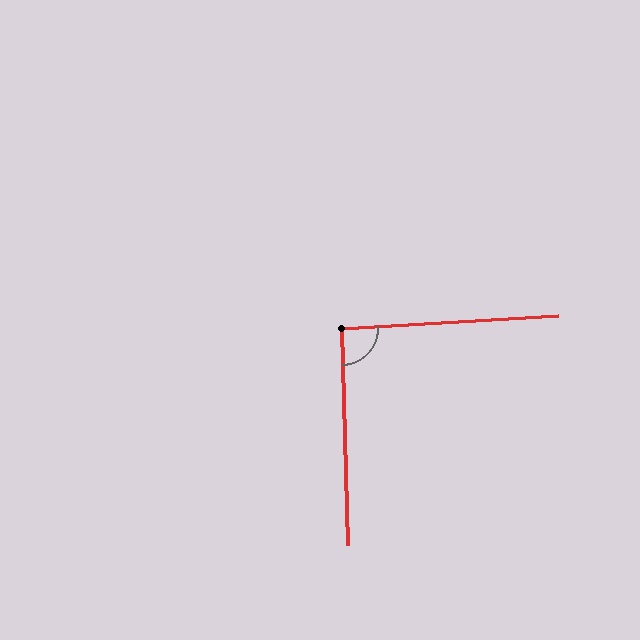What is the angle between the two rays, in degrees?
Approximately 92 degrees.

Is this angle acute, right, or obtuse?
It is approximately a right angle.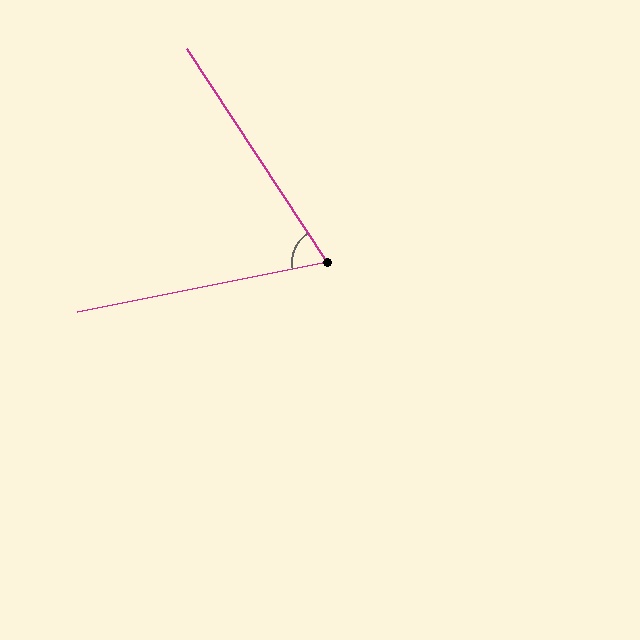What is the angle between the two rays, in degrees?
Approximately 68 degrees.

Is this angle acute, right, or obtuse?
It is acute.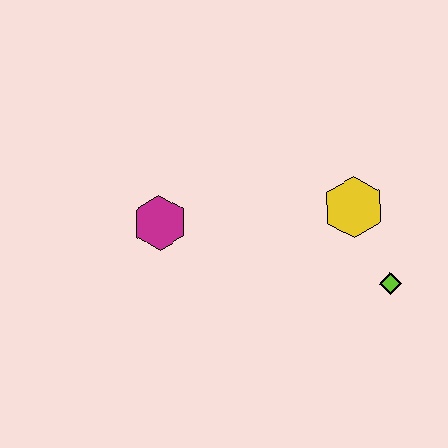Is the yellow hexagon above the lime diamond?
Yes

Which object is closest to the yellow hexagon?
The lime diamond is closest to the yellow hexagon.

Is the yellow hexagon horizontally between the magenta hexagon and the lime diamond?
Yes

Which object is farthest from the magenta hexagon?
The lime diamond is farthest from the magenta hexagon.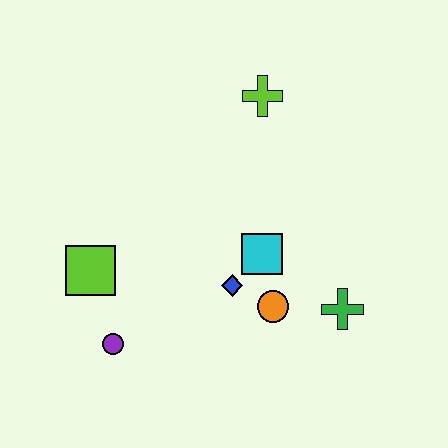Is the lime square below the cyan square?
Yes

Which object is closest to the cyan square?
The blue diamond is closest to the cyan square.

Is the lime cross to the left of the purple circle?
No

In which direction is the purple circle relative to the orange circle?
The purple circle is to the left of the orange circle.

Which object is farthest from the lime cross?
The purple circle is farthest from the lime cross.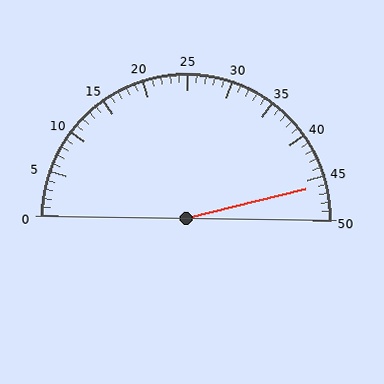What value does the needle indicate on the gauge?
The needle indicates approximately 46.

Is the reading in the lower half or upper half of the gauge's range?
The reading is in the upper half of the range (0 to 50).